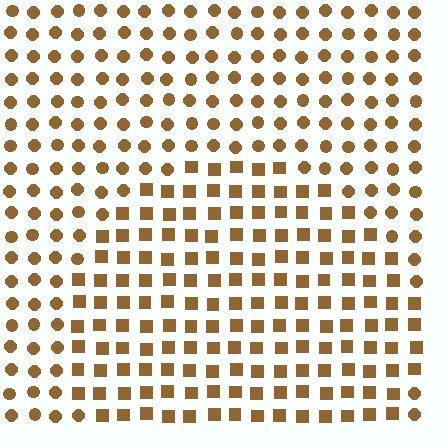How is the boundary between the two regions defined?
The boundary is defined by a change in element shape: squares inside vs. circles outside. All elements share the same color and spacing.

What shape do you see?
I see a circle.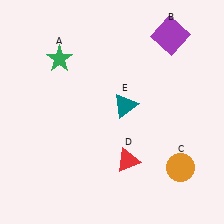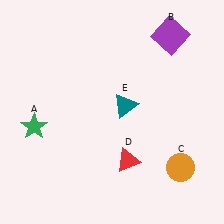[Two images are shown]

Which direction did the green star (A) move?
The green star (A) moved down.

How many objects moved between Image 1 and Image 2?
1 object moved between the two images.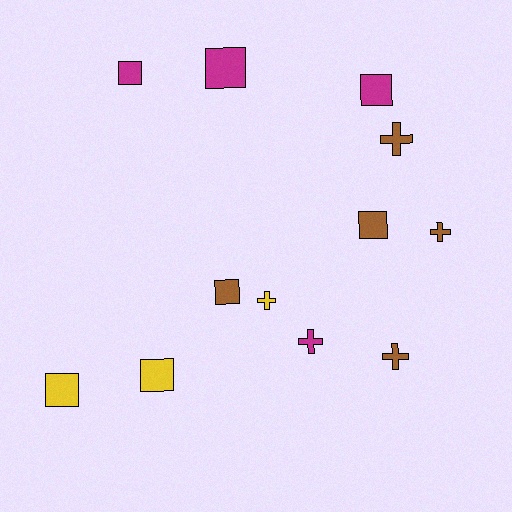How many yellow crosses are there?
There is 1 yellow cross.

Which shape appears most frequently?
Square, with 7 objects.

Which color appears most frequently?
Brown, with 5 objects.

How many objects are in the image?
There are 12 objects.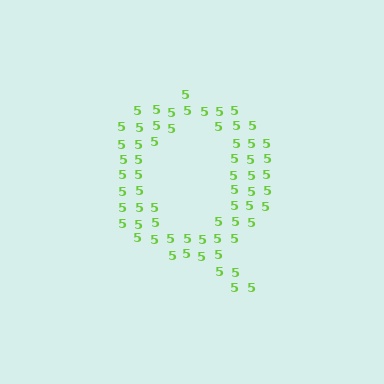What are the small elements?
The small elements are digit 5's.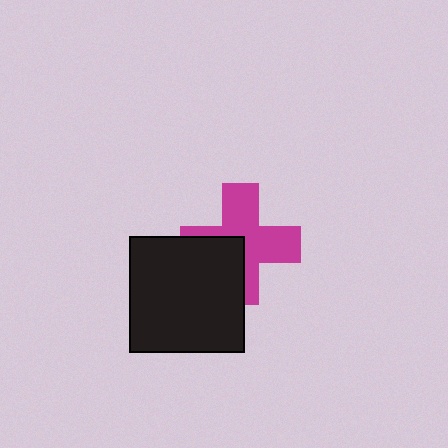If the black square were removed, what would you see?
You would see the complete magenta cross.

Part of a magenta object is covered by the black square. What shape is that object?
It is a cross.